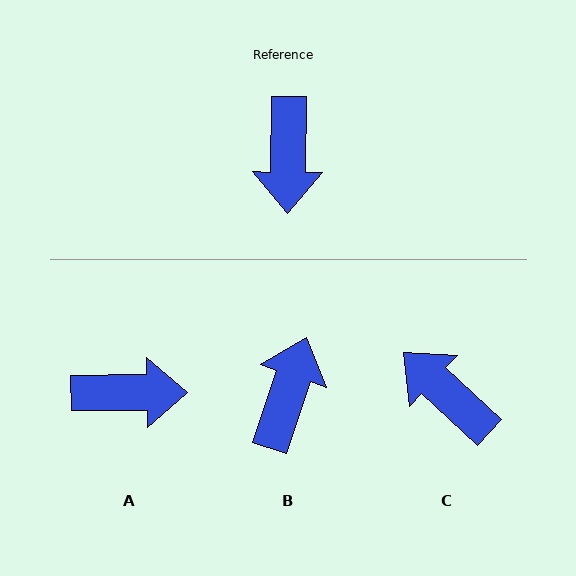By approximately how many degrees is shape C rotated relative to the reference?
Approximately 132 degrees clockwise.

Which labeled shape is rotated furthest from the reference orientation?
B, about 162 degrees away.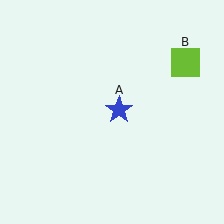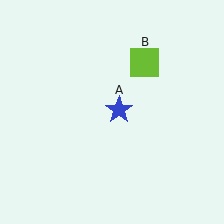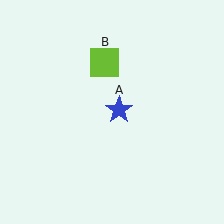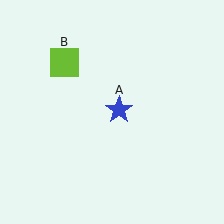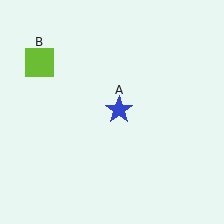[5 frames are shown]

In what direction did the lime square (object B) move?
The lime square (object B) moved left.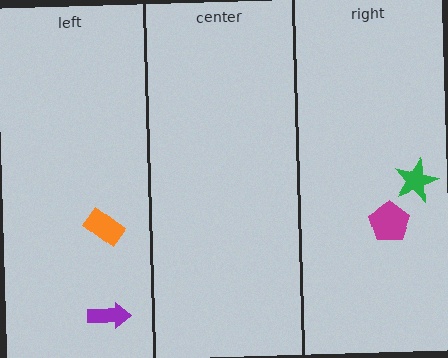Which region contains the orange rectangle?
The left region.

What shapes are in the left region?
The orange rectangle, the purple arrow.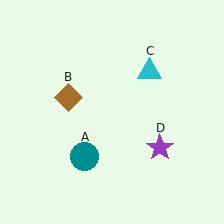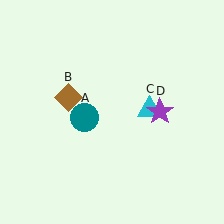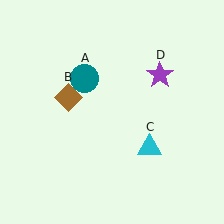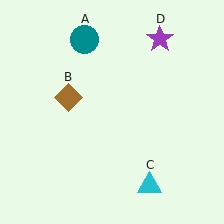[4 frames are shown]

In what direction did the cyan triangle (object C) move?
The cyan triangle (object C) moved down.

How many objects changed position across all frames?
3 objects changed position: teal circle (object A), cyan triangle (object C), purple star (object D).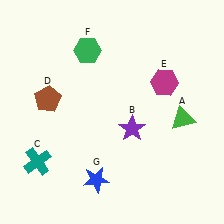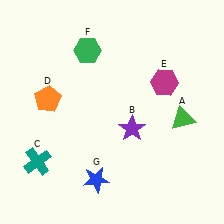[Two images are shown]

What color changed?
The pentagon (D) changed from brown in Image 1 to orange in Image 2.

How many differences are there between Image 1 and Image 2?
There is 1 difference between the two images.